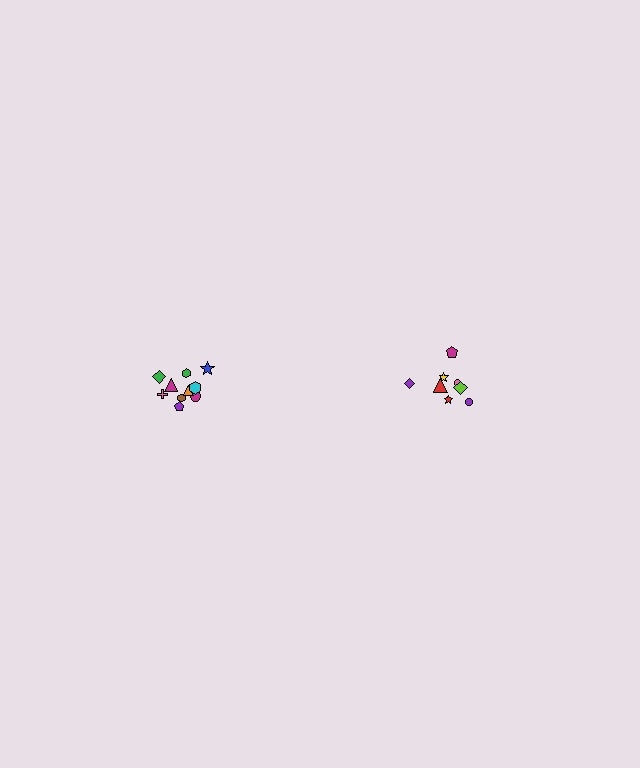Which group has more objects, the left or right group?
The left group.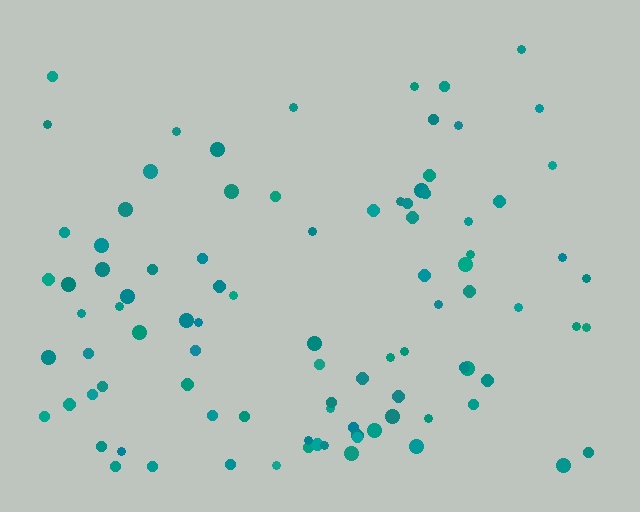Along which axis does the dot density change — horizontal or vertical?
Vertical.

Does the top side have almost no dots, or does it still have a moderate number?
Still a moderate number, just noticeably fewer than the bottom.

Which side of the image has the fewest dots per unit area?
The top.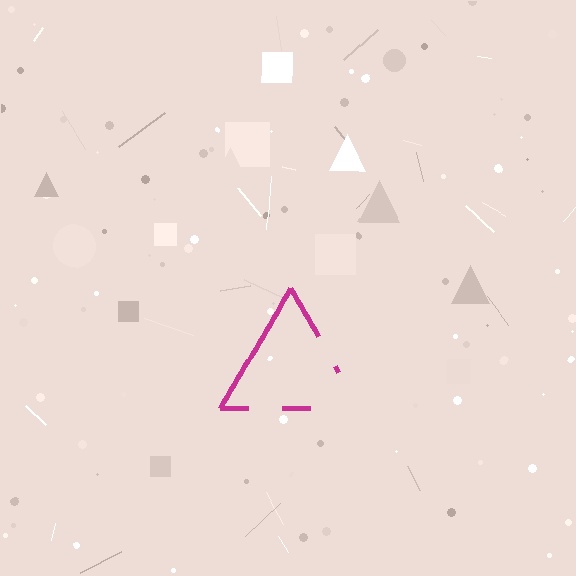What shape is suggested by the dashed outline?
The dashed outline suggests a triangle.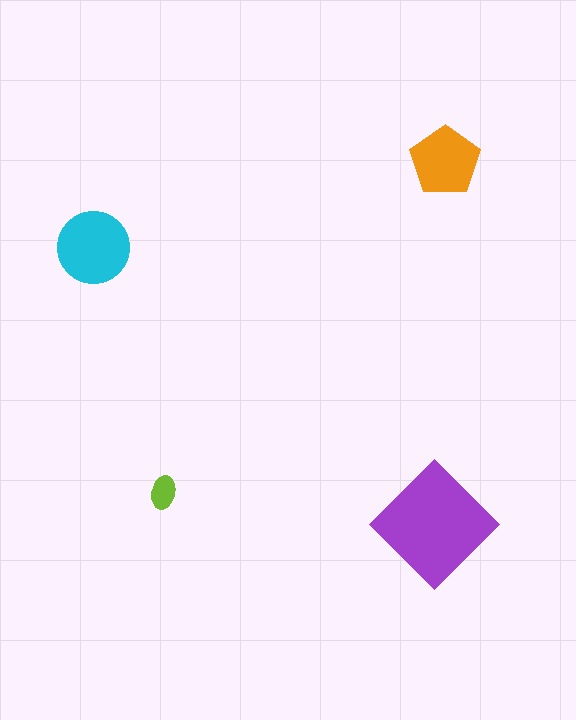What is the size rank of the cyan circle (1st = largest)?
2nd.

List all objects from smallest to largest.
The lime ellipse, the orange pentagon, the cyan circle, the purple diamond.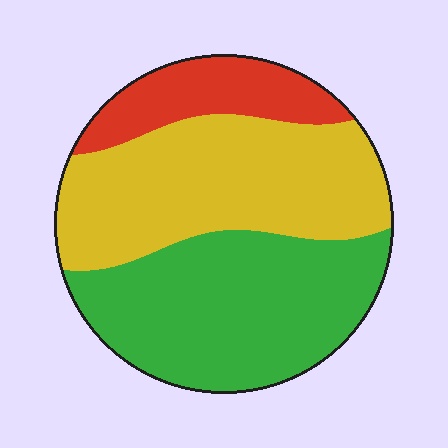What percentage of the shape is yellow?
Yellow covers roughly 40% of the shape.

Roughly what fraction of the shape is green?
Green takes up about two fifths (2/5) of the shape.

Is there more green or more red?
Green.